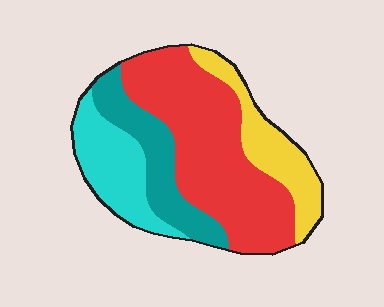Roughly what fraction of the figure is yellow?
Yellow covers roughly 15% of the figure.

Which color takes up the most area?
Red, at roughly 45%.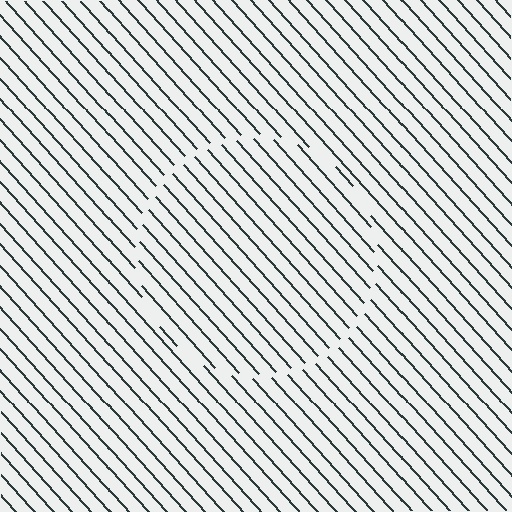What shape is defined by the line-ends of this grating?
An illusory circle. The interior of the shape contains the same grating, shifted by half a period — the contour is defined by the phase discontinuity where line-ends from the inner and outer gratings abut.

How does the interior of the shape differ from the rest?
The interior of the shape contains the same grating, shifted by half a period — the contour is defined by the phase discontinuity where line-ends from the inner and outer gratings abut.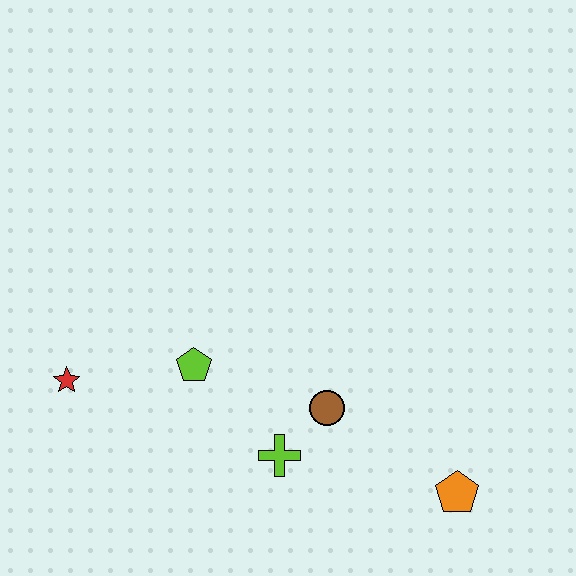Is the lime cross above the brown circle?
No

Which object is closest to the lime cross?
The brown circle is closest to the lime cross.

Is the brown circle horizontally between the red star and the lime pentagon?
No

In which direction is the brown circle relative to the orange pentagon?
The brown circle is to the left of the orange pentagon.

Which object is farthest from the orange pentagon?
The red star is farthest from the orange pentagon.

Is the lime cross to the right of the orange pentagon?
No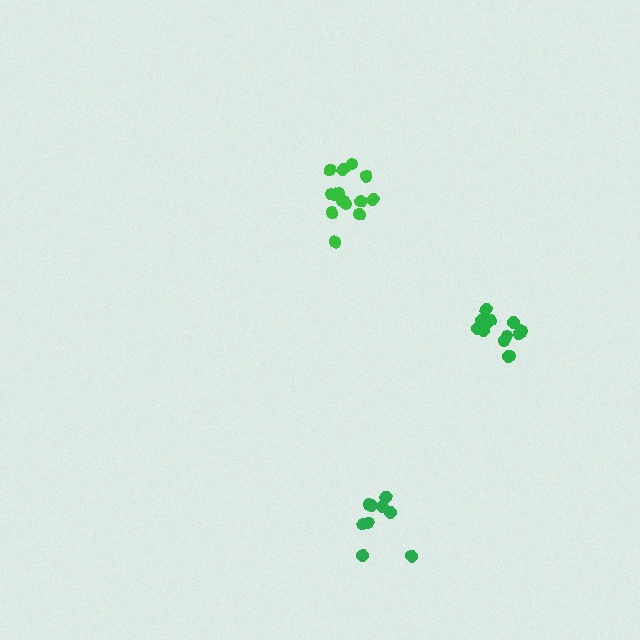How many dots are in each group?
Group 1: 13 dots, Group 2: 14 dots, Group 3: 9 dots (36 total).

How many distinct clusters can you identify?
There are 3 distinct clusters.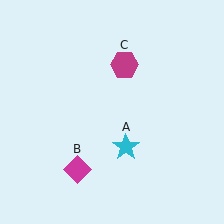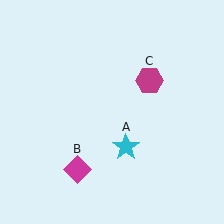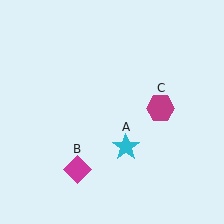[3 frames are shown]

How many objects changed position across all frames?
1 object changed position: magenta hexagon (object C).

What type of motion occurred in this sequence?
The magenta hexagon (object C) rotated clockwise around the center of the scene.